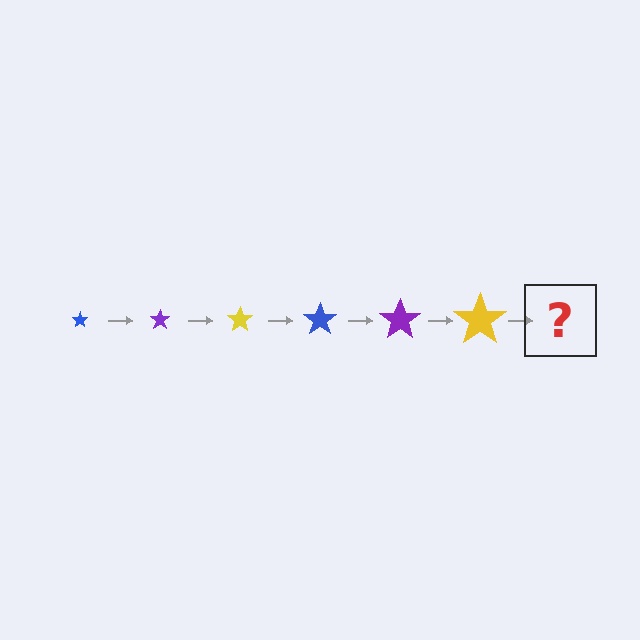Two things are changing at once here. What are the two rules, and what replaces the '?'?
The two rules are that the star grows larger each step and the color cycles through blue, purple, and yellow. The '?' should be a blue star, larger than the previous one.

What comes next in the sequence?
The next element should be a blue star, larger than the previous one.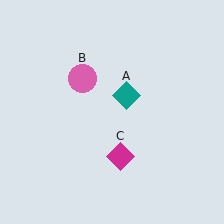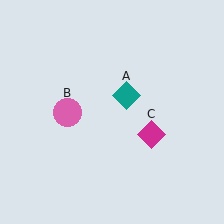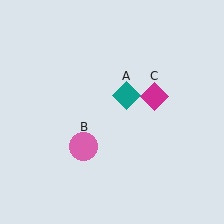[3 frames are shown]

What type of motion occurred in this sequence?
The pink circle (object B), magenta diamond (object C) rotated counterclockwise around the center of the scene.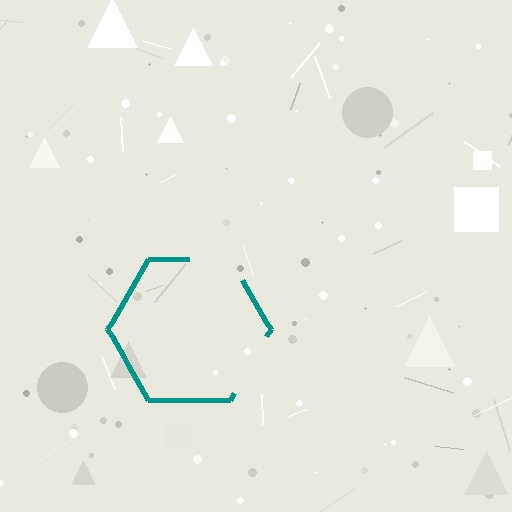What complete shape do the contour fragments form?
The contour fragments form a hexagon.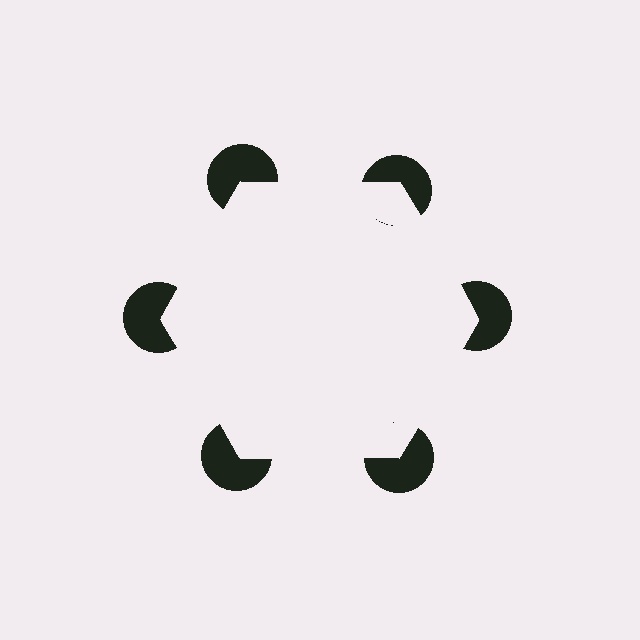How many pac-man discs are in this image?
There are 6 — one at each vertex of the illusory hexagon.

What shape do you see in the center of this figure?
An illusory hexagon — its edges are inferred from the aligned wedge cuts in the pac-man discs, not physically drawn.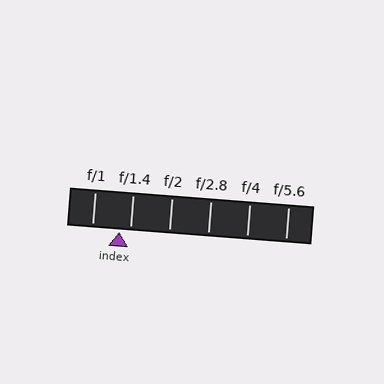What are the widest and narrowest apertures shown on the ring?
The widest aperture shown is f/1 and the narrowest is f/5.6.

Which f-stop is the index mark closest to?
The index mark is closest to f/1.4.